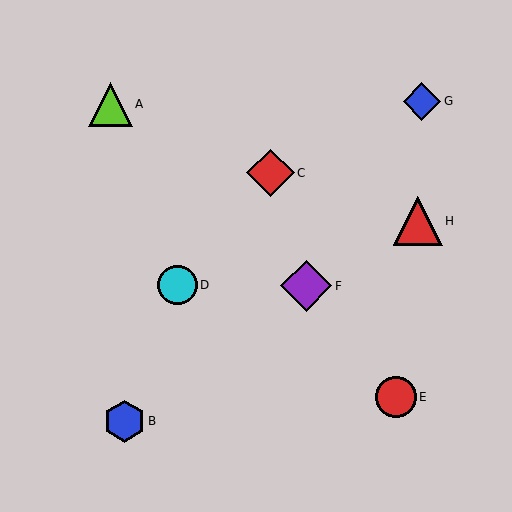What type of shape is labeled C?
Shape C is a red diamond.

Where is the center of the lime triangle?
The center of the lime triangle is at (110, 104).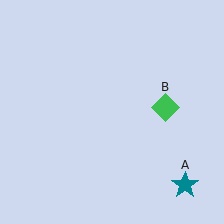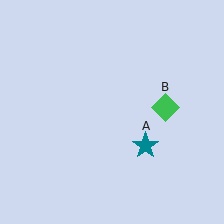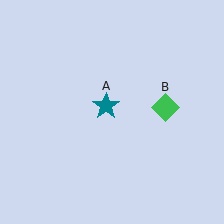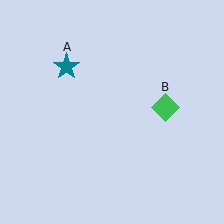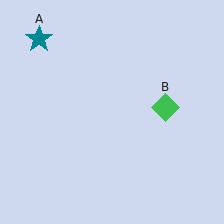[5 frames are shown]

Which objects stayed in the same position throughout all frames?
Green diamond (object B) remained stationary.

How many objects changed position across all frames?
1 object changed position: teal star (object A).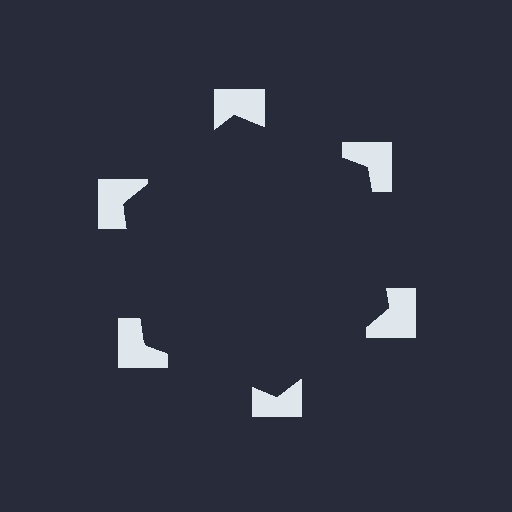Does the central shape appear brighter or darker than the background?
It typically appears slightly darker than the background, even though no actual brightness change is drawn.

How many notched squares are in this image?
There are 6 — one at each vertex of the illusory hexagon.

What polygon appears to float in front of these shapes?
An illusory hexagon — its edges are inferred from the aligned wedge cuts in the notched squares, not physically drawn.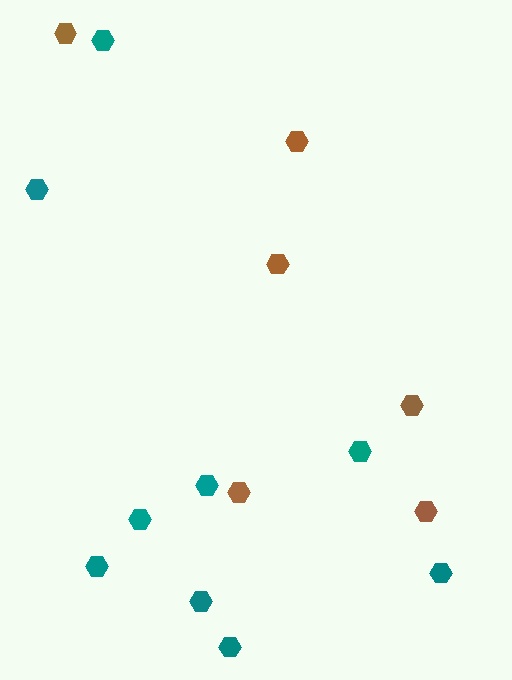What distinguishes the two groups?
There are 2 groups: one group of teal hexagons (9) and one group of brown hexagons (6).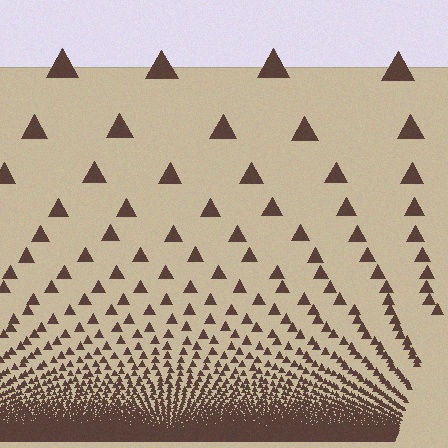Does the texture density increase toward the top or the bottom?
Density increases toward the bottom.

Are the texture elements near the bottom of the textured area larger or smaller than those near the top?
Smaller. The gradient is inverted — elements near the bottom are smaller and denser.